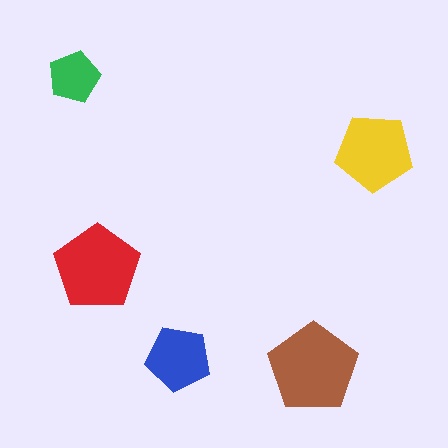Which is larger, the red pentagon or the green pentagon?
The red one.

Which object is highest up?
The green pentagon is topmost.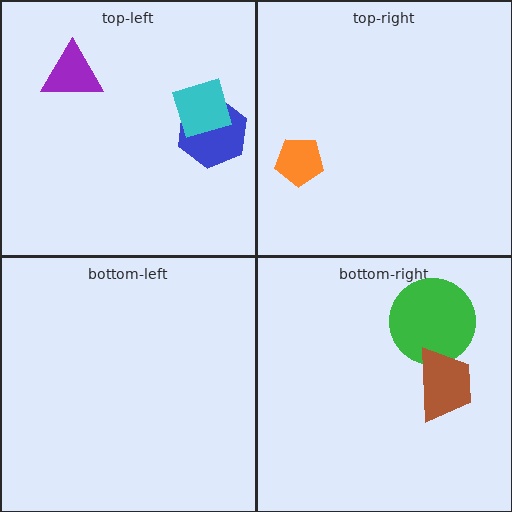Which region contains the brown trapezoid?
The bottom-right region.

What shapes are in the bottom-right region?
The green circle, the brown trapezoid.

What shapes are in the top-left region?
The purple triangle, the blue hexagon, the cyan diamond.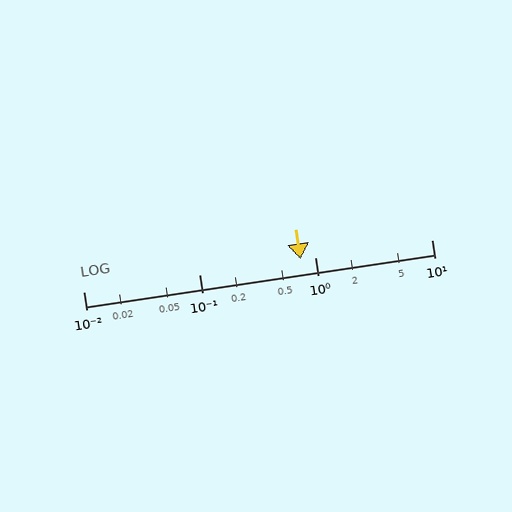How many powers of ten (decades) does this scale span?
The scale spans 3 decades, from 0.01 to 10.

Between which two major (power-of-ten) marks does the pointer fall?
The pointer is between 0.1 and 1.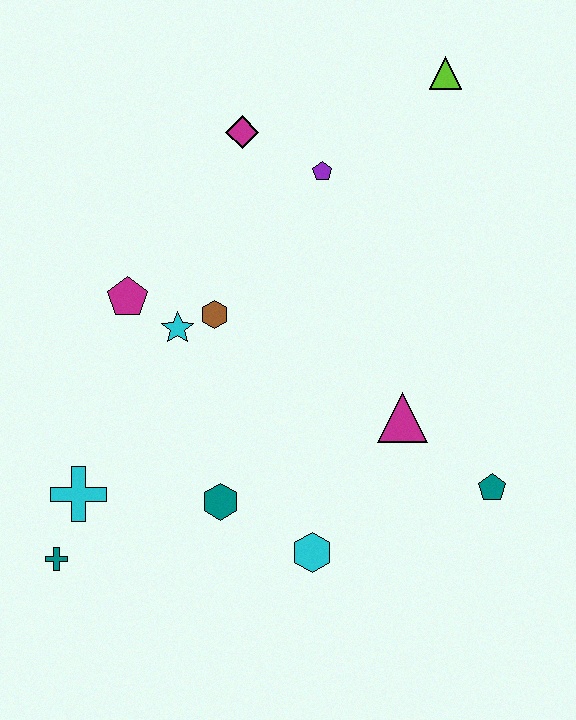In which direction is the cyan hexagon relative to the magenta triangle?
The cyan hexagon is below the magenta triangle.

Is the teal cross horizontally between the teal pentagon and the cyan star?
No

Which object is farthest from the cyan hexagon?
The lime triangle is farthest from the cyan hexagon.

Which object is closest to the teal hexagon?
The cyan hexagon is closest to the teal hexagon.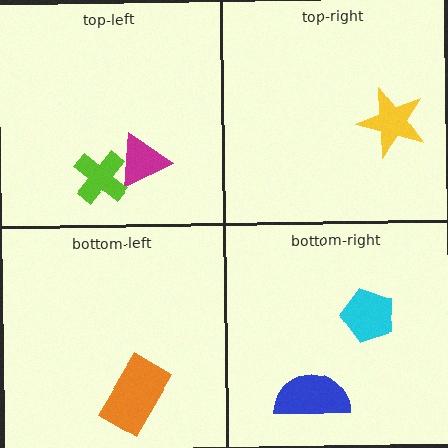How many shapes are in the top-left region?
2.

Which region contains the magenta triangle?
The top-left region.